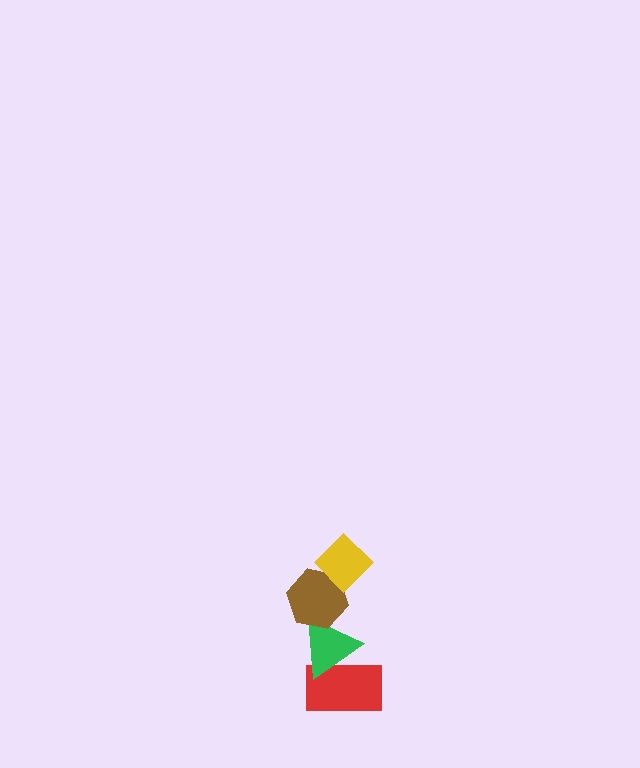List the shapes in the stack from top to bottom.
From top to bottom: the yellow diamond, the brown hexagon, the green triangle, the red rectangle.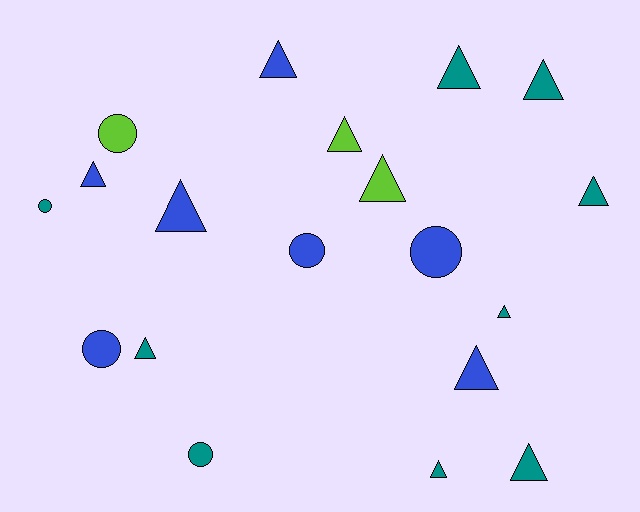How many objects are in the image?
There are 19 objects.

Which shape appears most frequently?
Triangle, with 13 objects.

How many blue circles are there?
There are 3 blue circles.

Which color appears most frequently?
Teal, with 9 objects.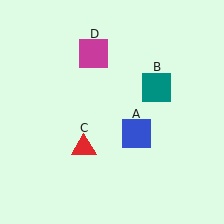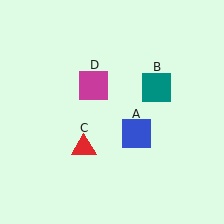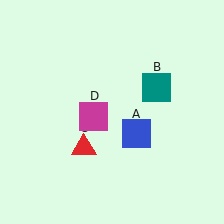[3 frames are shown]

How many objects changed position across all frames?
1 object changed position: magenta square (object D).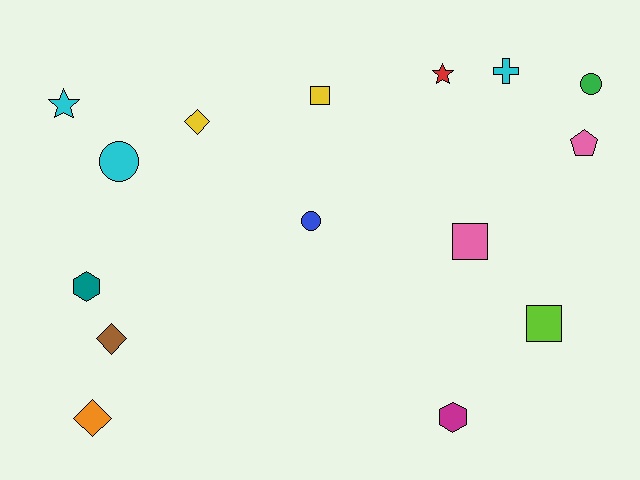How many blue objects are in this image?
There is 1 blue object.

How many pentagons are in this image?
There is 1 pentagon.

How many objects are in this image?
There are 15 objects.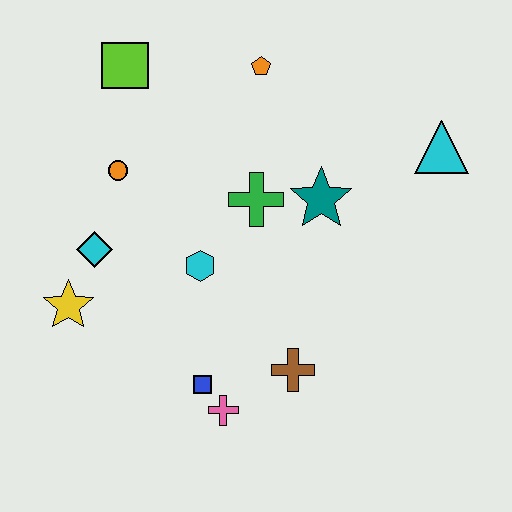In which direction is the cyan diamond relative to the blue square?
The cyan diamond is above the blue square.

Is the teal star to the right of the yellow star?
Yes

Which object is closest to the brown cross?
The pink cross is closest to the brown cross.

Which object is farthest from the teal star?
The yellow star is farthest from the teal star.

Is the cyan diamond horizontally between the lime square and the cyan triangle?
No